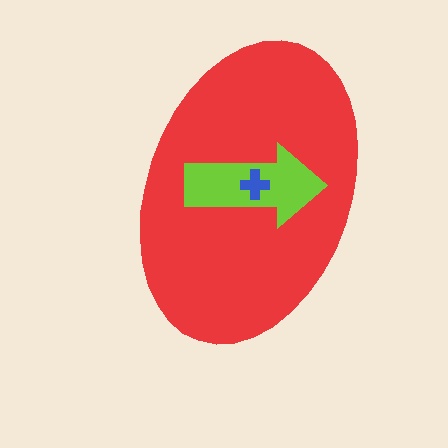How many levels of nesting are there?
3.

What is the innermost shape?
The blue cross.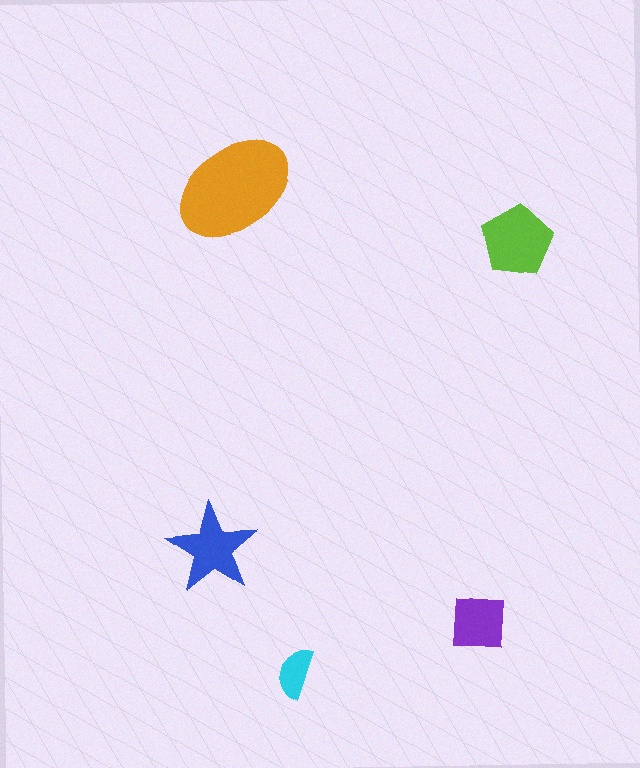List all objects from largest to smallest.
The orange ellipse, the lime pentagon, the blue star, the purple square, the cyan semicircle.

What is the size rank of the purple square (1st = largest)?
4th.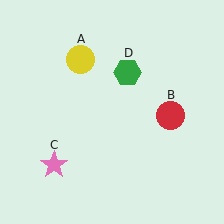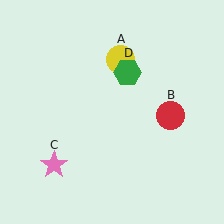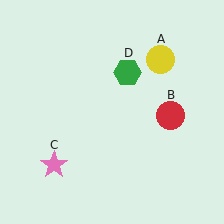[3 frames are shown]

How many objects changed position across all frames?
1 object changed position: yellow circle (object A).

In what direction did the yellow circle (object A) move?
The yellow circle (object A) moved right.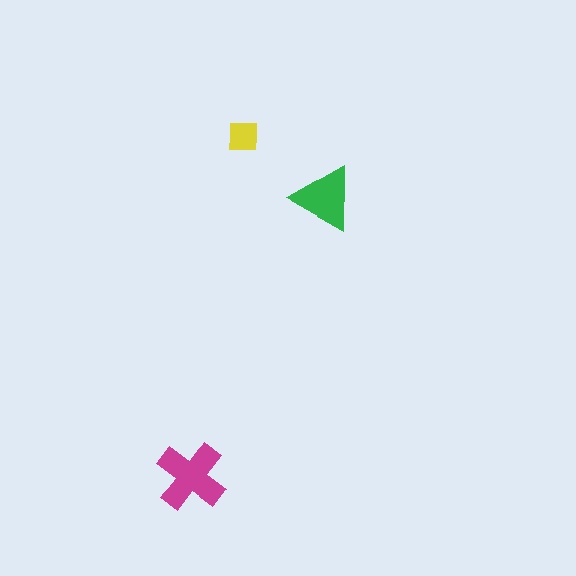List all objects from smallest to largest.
The yellow square, the green triangle, the magenta cross.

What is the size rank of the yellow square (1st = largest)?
3rd.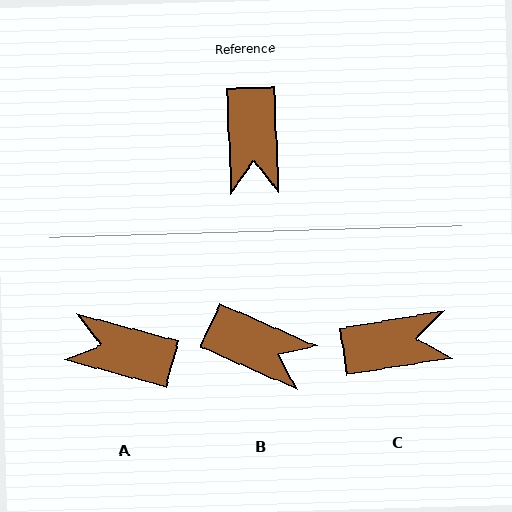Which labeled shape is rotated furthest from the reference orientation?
A, about 107 degrees away.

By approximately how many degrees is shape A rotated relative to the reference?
Approximately 107 degrees clockwise.